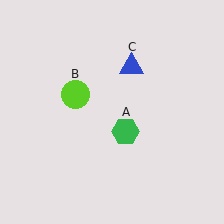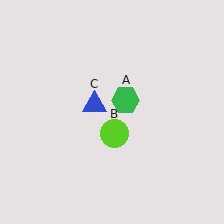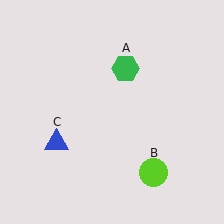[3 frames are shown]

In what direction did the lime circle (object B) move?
The lime circle (object B) moved down and to the right.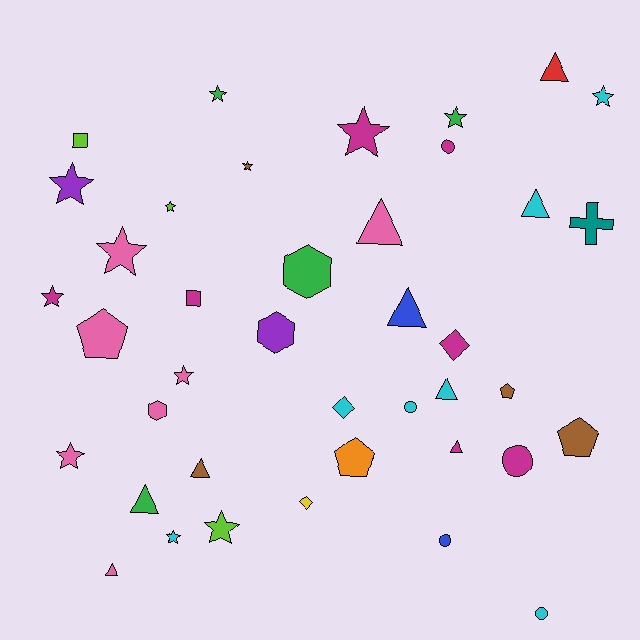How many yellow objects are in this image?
There is 1 yellow object.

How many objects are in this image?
There are 40 objects.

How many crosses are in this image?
There is 1 cross.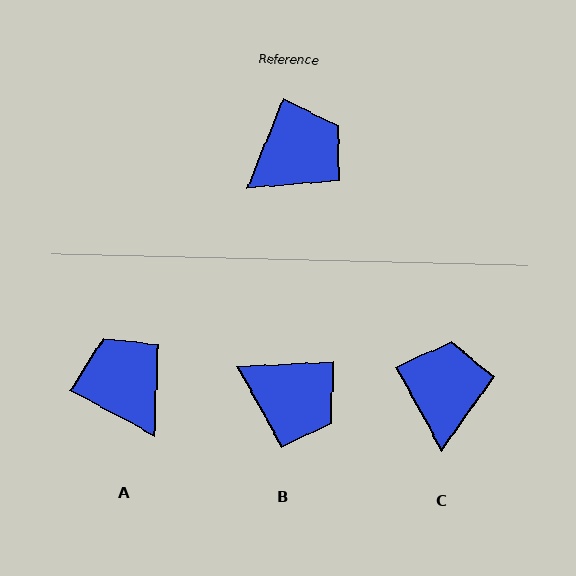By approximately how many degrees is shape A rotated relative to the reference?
Approximately 83 degrees counter-clockwise.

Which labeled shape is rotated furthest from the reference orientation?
A, about 83 degrees away.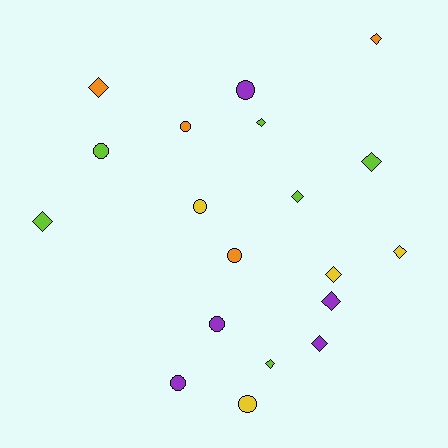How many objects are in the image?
There are 19 objects.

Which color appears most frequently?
Lime, with 6 objects.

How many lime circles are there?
There is 1 lime circle.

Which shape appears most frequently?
Diamond, with 11 objects.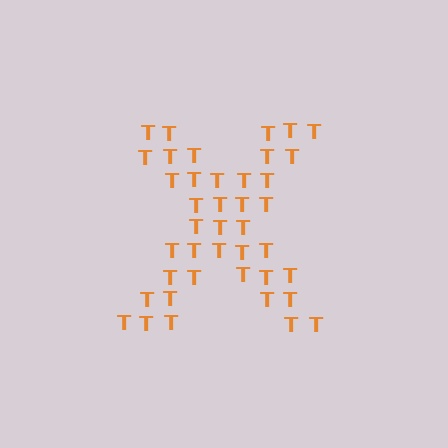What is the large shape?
The large shape is the letter X.